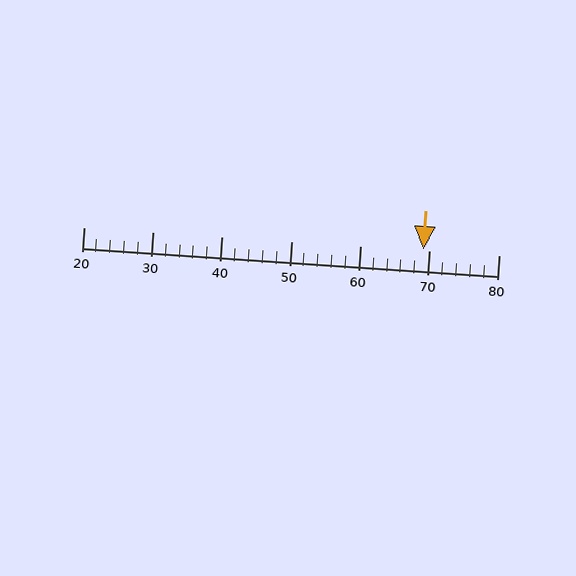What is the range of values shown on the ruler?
The ruler shows values from 20 to 80.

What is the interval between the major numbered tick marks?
The major tick marks are spaced 10 units apart.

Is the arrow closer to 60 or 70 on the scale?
The arrow is closer to 70.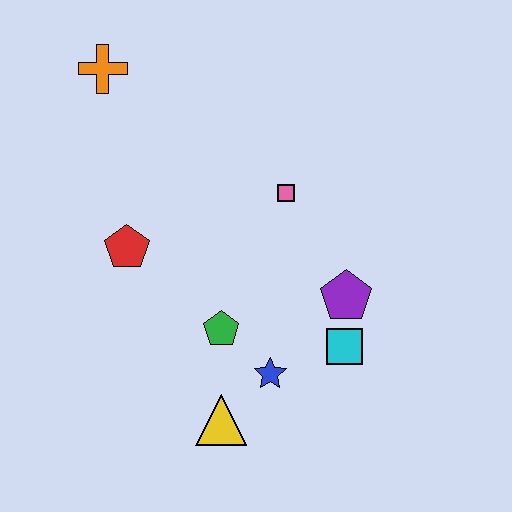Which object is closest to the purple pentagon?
The cyan square is closest to the purple pentagon.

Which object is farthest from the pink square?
The yellow triangle is farthest from the pink square.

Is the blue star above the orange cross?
No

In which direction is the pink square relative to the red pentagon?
The pink square is to the right of the red pentagon.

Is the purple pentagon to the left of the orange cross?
No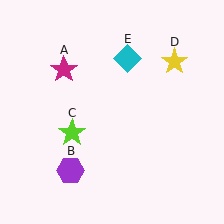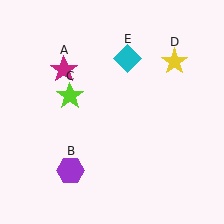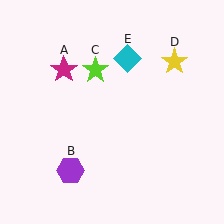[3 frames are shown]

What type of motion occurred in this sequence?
The lime star (object C) rotated clockwise around the center of the scene.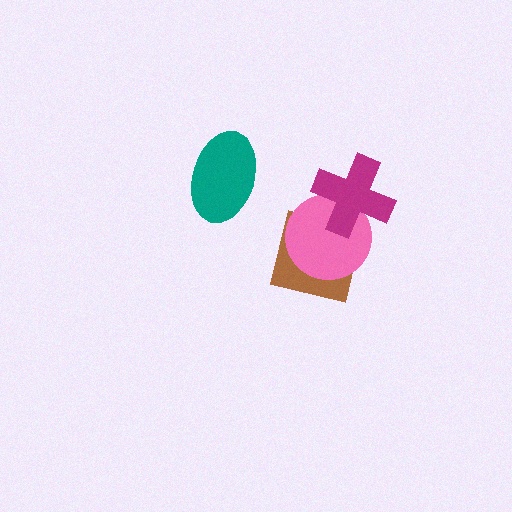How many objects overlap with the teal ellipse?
0 objects overlap with the teal ellipse.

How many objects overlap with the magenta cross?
2 objects overlap with the magenta cross.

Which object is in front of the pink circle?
The magenta cross is in front of the pink circle.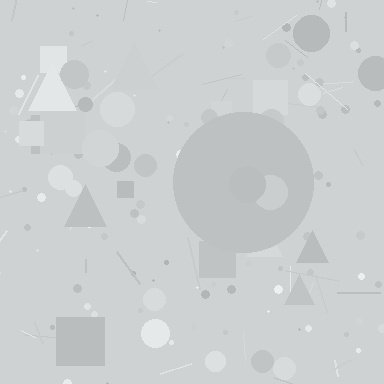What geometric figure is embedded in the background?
A circle is embedded in the background.